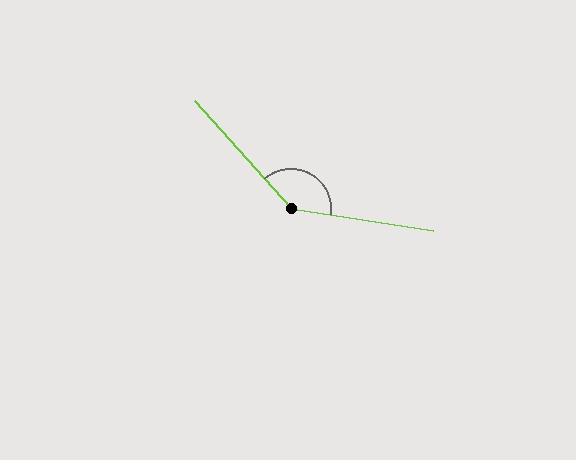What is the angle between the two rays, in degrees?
Approximately 141 degrees.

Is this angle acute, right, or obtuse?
It is obtuse.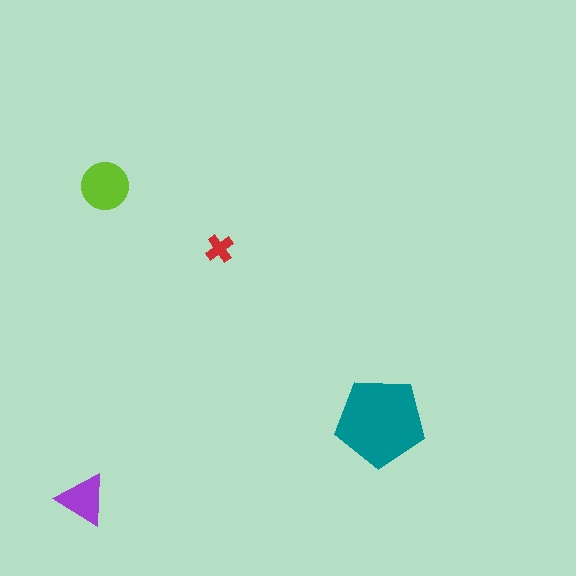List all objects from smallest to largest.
The red cross, the purple triangle, the lime circle, the teal pentagon.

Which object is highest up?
The lime circle is topmost.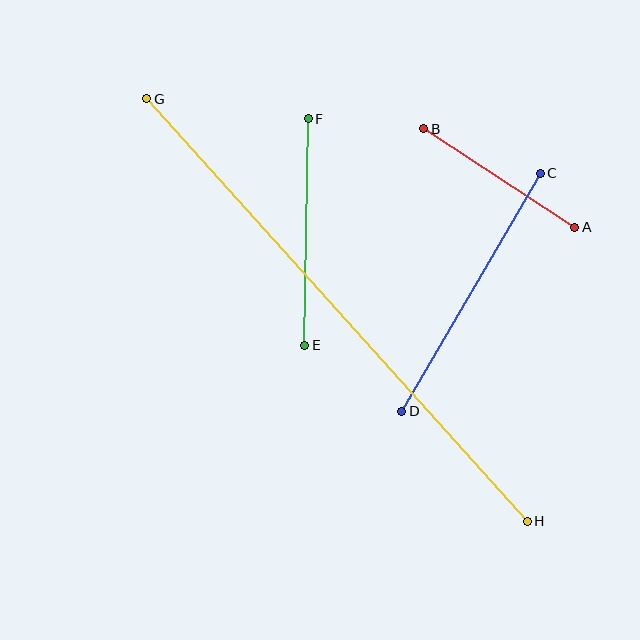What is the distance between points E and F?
The distance is approximately 226 pixels.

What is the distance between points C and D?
The distance is approximately 276 pixels.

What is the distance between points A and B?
The distance is approximately 180 pixels.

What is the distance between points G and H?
The distance is approximately 568 pixels.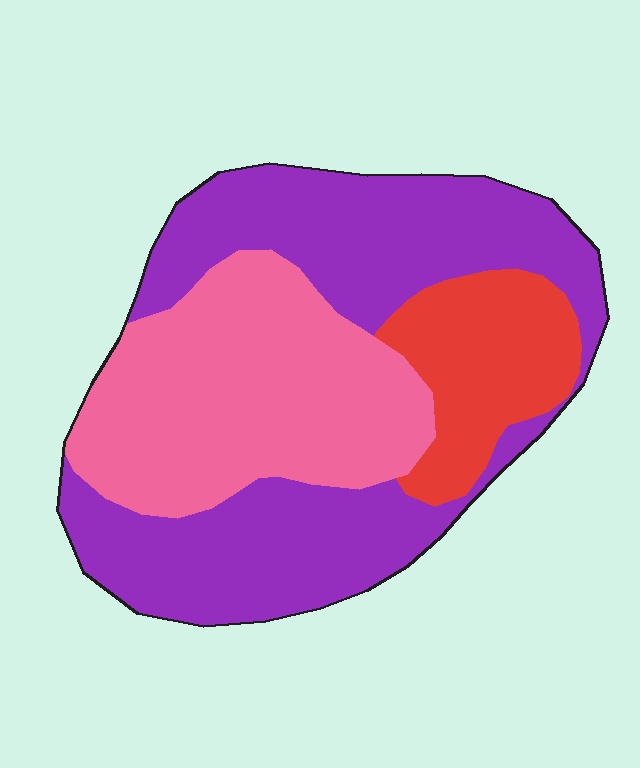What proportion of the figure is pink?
Pink covers around 35% of the figure.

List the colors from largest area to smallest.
From largest to smallest: purple, pink, red.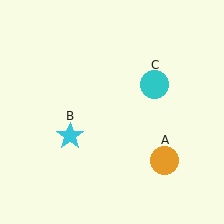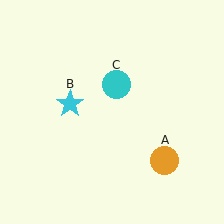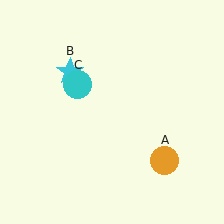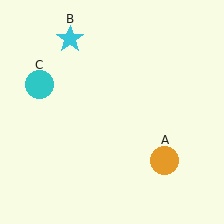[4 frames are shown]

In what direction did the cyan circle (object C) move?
The cyan circle (object C) moved left.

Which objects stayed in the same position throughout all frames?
Orange circle (object A) remained stationary.